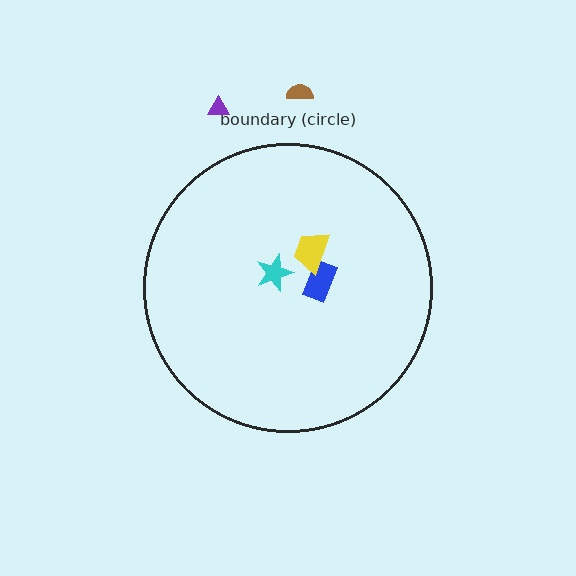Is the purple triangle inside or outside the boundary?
Outside.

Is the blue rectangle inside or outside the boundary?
Inside.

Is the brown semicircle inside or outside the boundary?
Outside.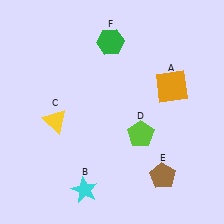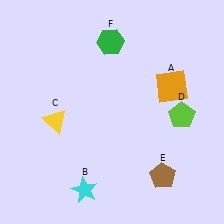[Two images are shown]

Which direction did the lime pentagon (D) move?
The lime pentagon (D) moved right.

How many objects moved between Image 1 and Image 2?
1 object moved between the two images.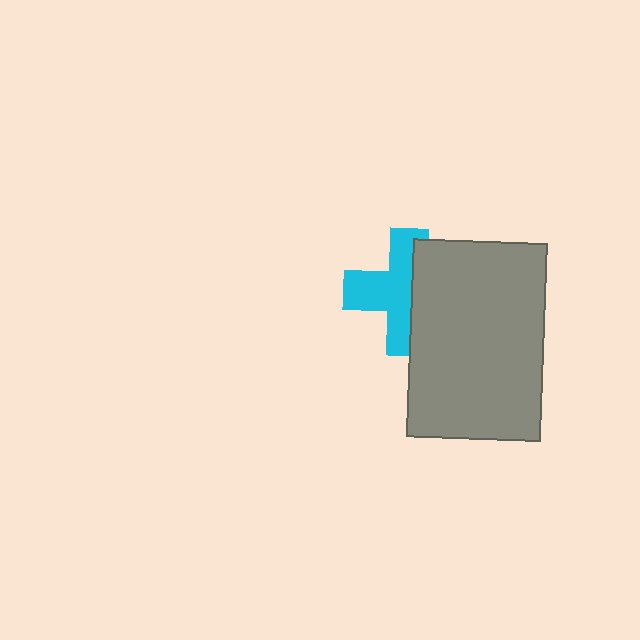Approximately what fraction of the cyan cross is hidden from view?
Roughly 44% of the cyan cross is hidden behind the gray rectangle.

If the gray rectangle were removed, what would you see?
You would see the complete cyan cross.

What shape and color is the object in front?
The object in front is a gray rectangle.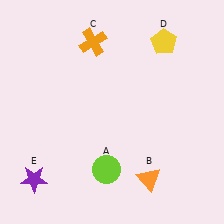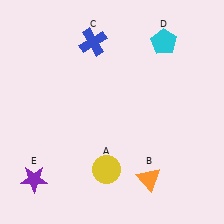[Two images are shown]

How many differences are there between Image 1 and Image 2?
There are 3 differences between the two images.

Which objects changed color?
A changed from lime to yellow. C changed from orange to blue. D changed from yellow to cyan.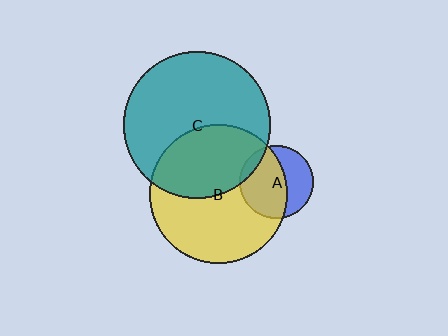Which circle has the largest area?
Circle C (teal).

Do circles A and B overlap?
Yes.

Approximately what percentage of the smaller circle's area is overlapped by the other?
Approximately 60%.